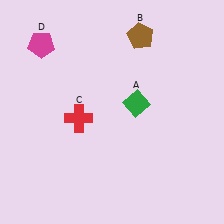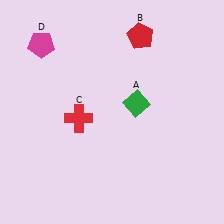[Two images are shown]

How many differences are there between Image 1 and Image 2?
There is 1 difference between the two images.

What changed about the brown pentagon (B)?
In Image 1, B is brown. In Image 2, it changed to red.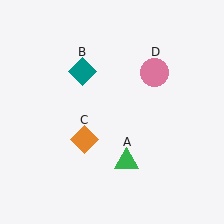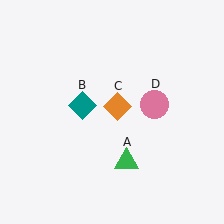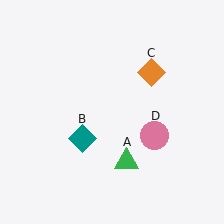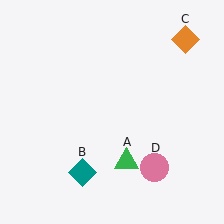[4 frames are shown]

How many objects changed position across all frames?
3 objects changed position: teal diamond (object B), orange diamond (object C), pink circle (object D).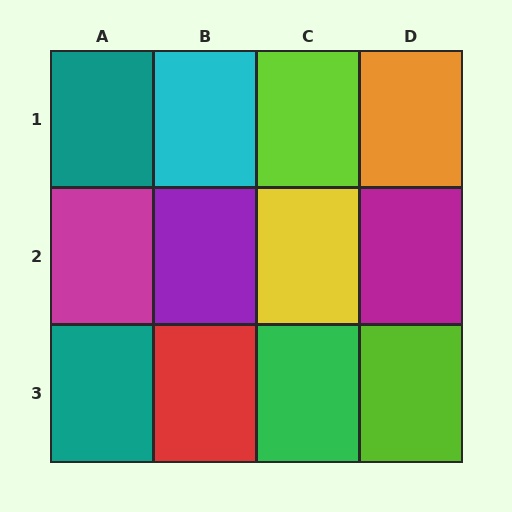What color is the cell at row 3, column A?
Teal.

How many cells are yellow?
1 cell is yellow.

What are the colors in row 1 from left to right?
Teal, cyan, lime, orange.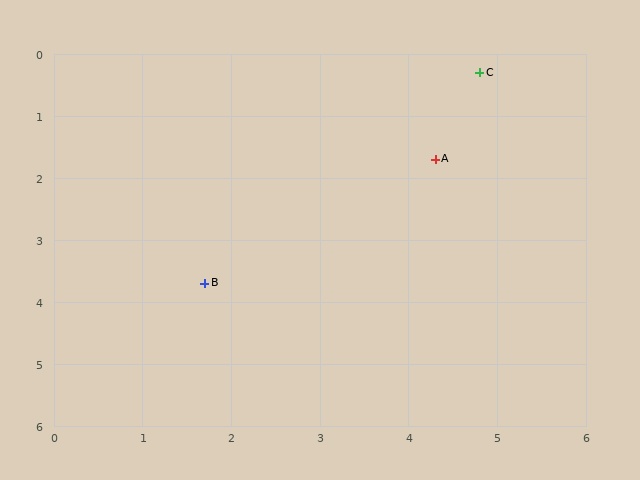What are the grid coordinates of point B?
Point B is at approximately (1.7, 3.7).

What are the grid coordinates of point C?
Point C is at approximately (4.8, 0.3).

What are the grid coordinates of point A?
Point A is at approximately (4.3, 1.7).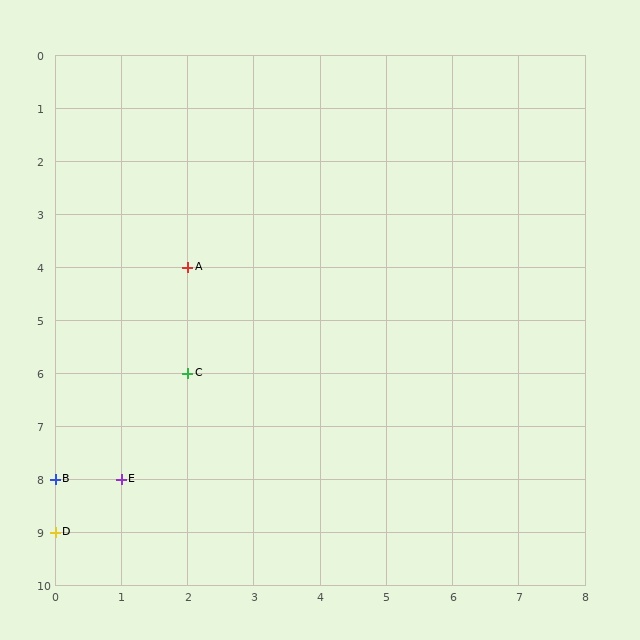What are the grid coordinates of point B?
Point B is at grid coordinates (0, 8).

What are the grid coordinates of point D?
Point D is at grid coordinates (0, 9).